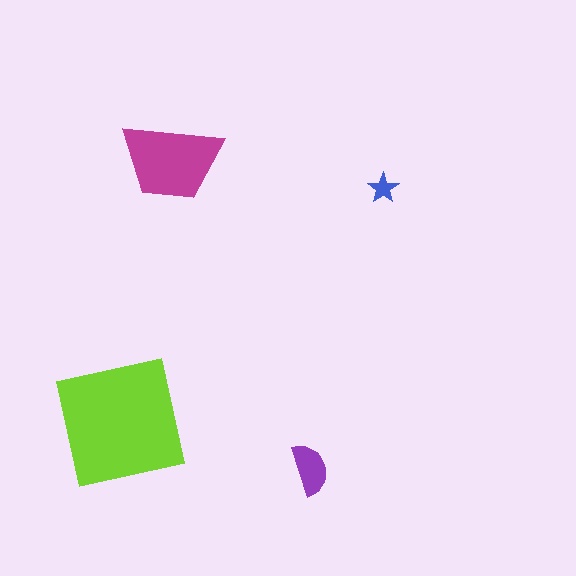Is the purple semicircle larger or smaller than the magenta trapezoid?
Smaller.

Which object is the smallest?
The blue star.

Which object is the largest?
The lime square.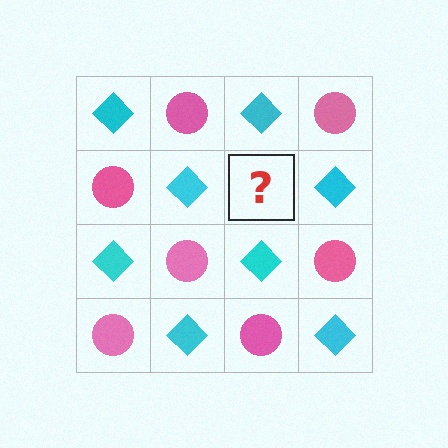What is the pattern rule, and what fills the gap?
The rule is that it alternates cyan diamond and pink circle in a checkerboard pattern. The gap should be filled with a pink circle.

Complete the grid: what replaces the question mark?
The question mark should be replaced with a pink circle.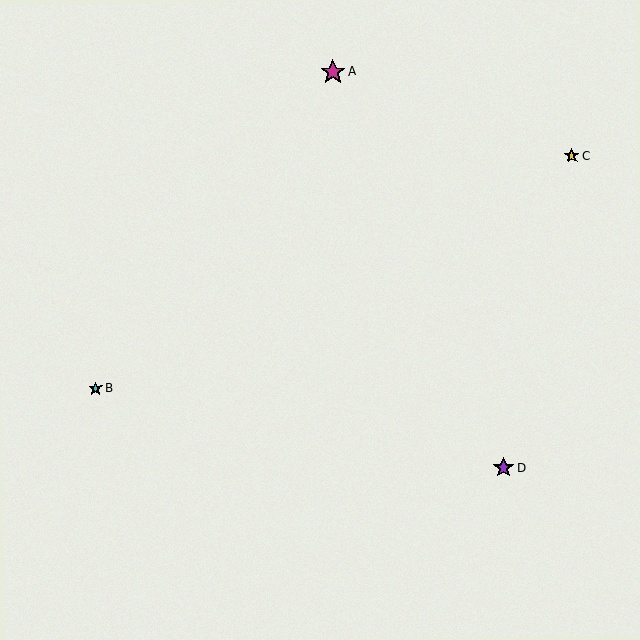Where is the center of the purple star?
The center of the purple star is at (504, 468).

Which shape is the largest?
The magenta star (labeled A) is the largest.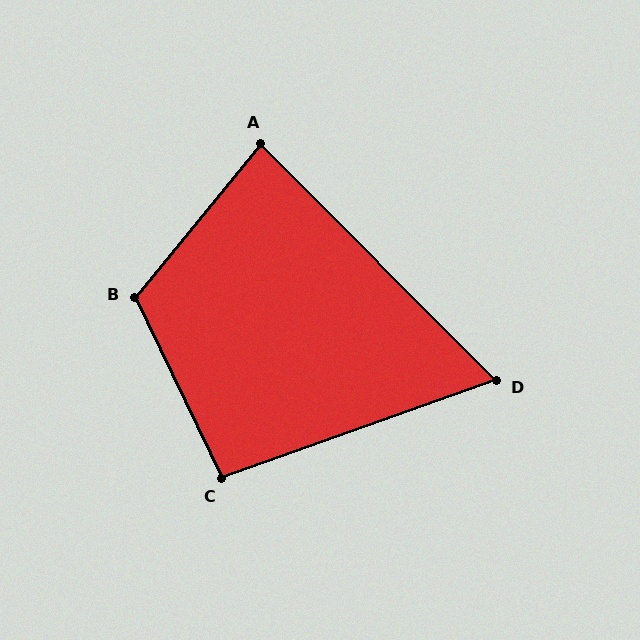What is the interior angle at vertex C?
Approximately 96 degrees (obtuse).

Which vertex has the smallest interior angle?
D, at approximately 65 degrees.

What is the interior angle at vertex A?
Approximately 84 degrees (acute).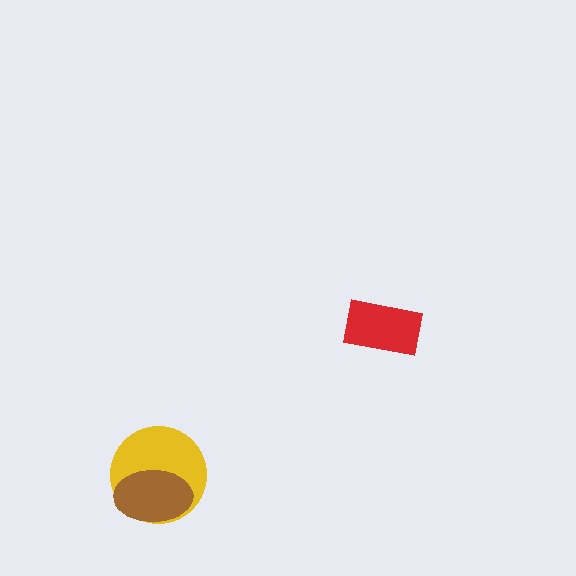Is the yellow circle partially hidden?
Yes, it is partially covered by another shape.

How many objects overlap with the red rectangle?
0 objects overlap with the red rectangle.